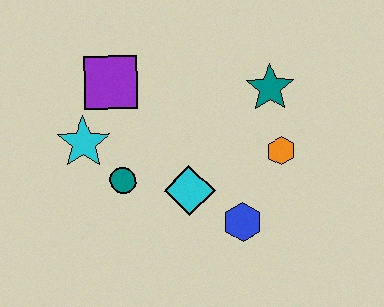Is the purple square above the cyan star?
Yes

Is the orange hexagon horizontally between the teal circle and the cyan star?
No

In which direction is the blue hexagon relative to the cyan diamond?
The blue hexagon is to the right of the cyan diamond.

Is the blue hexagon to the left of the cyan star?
No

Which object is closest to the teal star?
The orange hexagon is closest to the teal star.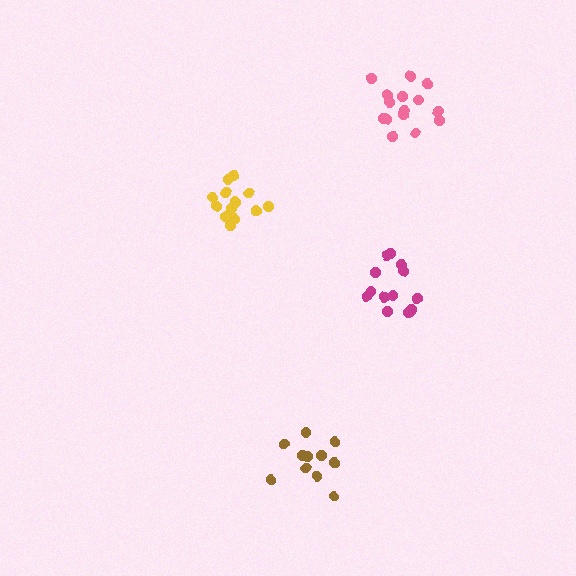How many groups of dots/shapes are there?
There are 4 groups.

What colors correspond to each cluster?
The clusters are colored: pink, magenta, yellow, brown.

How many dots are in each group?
Group 1: 15 dots, Group 2: 15 dots, Group 3: 14 dots, Group 4: 11 dots (55 total).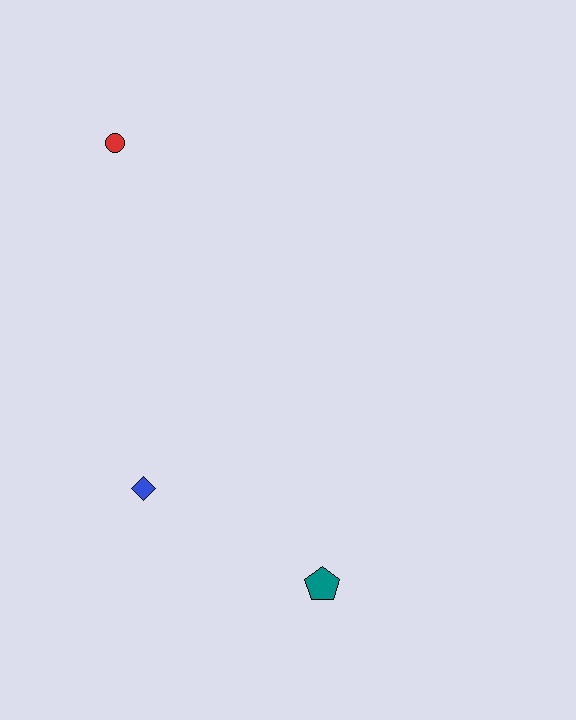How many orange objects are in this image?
There are no orange objects.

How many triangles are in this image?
There are no triangles.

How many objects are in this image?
There are 3 objects.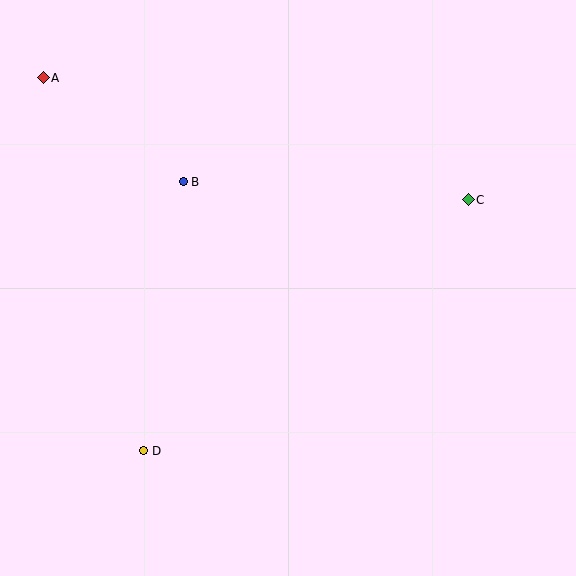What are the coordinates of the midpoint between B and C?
The midpoint between B and C is at (326, 191).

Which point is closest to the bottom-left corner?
Point D is closest to the bottom-left corner.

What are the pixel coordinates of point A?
Point A is at (43, 78).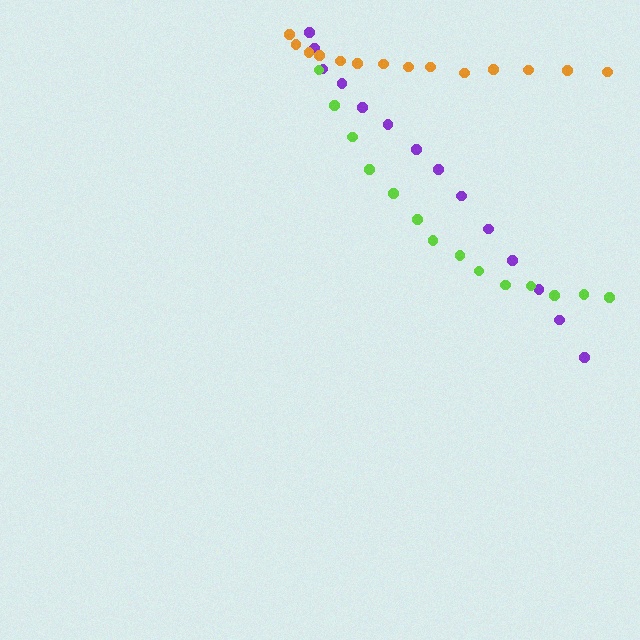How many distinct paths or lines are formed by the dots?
There are 3 distinct paths.